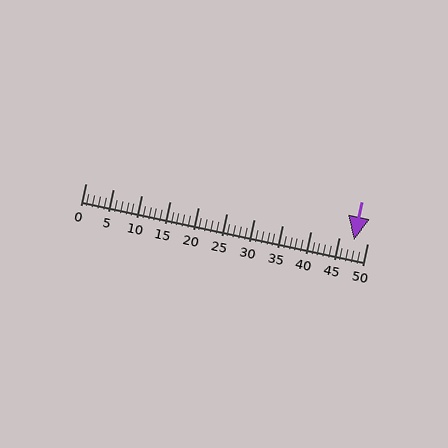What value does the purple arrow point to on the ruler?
The purple arrow points to approximately 48.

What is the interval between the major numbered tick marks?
The major tick marks are spaced 5 units apart.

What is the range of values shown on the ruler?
The ruler shows values from 0 to 50.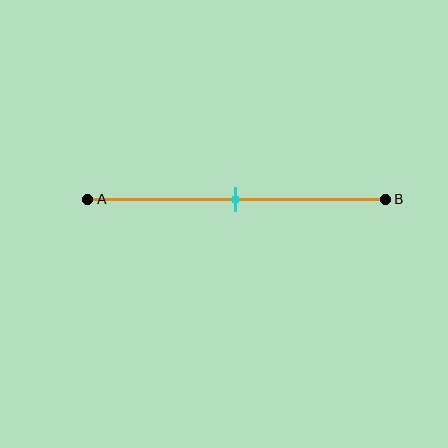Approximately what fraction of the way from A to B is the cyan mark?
The cyan mark is approximately 50% of the way from A to B.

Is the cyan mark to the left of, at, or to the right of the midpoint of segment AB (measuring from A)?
The cyan mark is approximately at the midpoint of segment AB.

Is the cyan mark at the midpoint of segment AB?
Yes, the mark is approximately at the midpoint.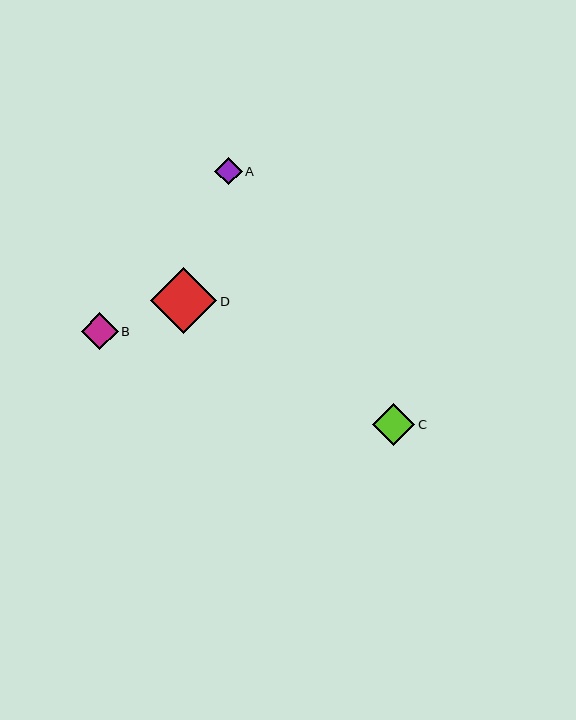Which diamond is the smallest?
Diamond A is the smallest with a size of approximately 28 pixels.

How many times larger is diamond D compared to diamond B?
Diamond D is approximately 1.8 times the size of diamond B.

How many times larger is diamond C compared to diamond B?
Diamond C is approximately 1.2 times the size of diamond B.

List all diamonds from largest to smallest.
From largest to smallest: D, C, B, A.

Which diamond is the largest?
Diamond D is the largest with a size of approximately 66 pixels.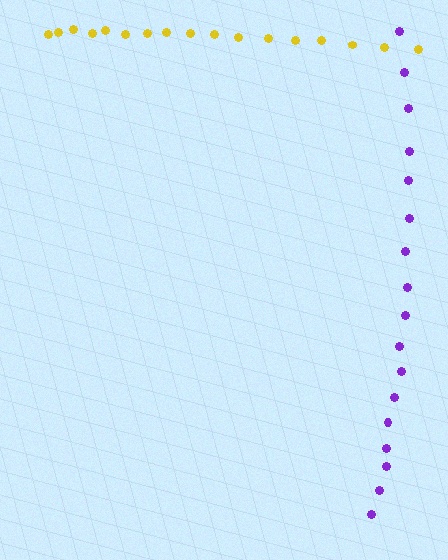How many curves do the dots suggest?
There are 2 distinct paths.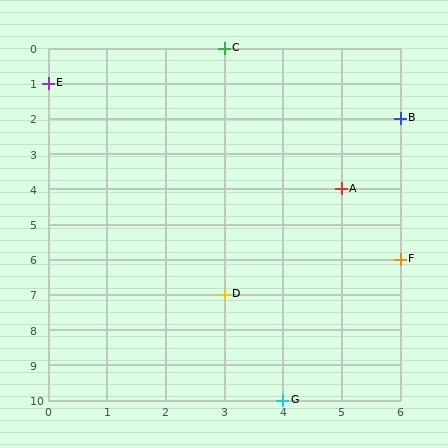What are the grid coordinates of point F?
Point F is at grid coordinates (6, 6).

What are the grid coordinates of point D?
Point D is at grid coordinates (3, 7).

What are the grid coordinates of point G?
Point G is at grid coordinates (4, 10).